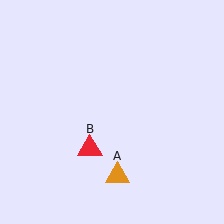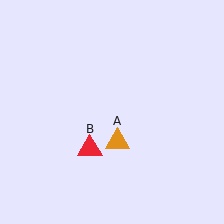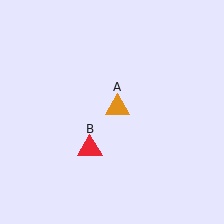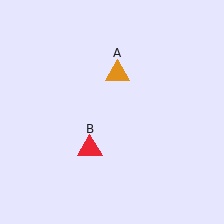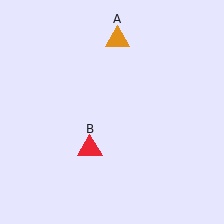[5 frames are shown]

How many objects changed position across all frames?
1 object changed position: orange triangle (object A).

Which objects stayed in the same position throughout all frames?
Red triangle (object B) remained stationary.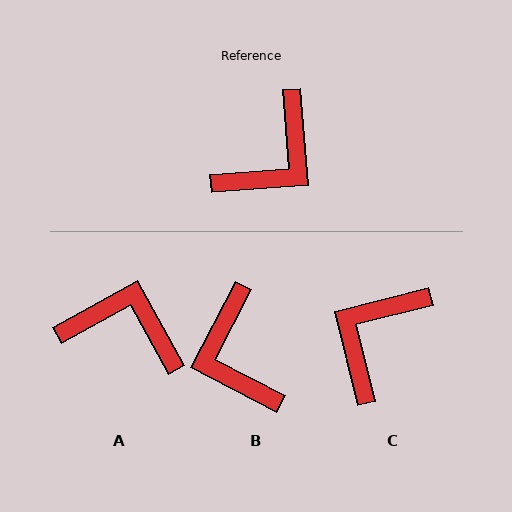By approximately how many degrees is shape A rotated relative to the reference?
Approximately 115 degrees counter-clockwise.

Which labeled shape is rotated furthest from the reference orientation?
C, about 170 degrees away.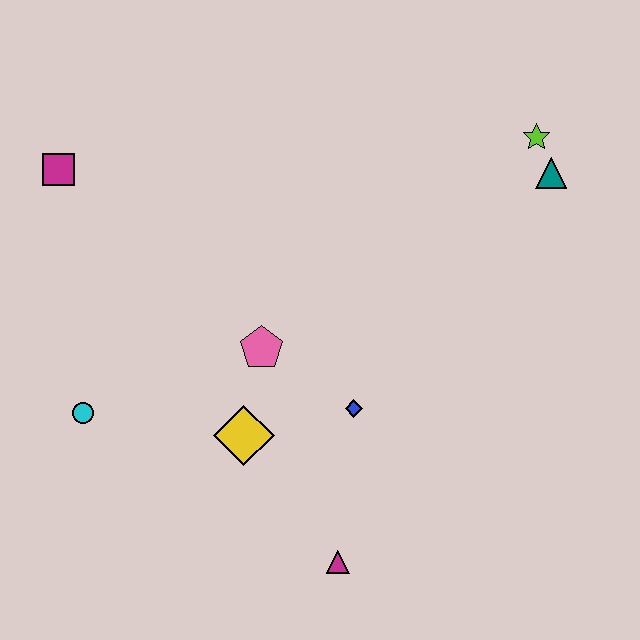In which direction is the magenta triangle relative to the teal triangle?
The magenta triangle is below the teal triangle.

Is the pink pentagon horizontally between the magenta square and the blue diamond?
Yes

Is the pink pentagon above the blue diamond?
Yes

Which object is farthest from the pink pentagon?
The lime star is farthest from the pink pentagon.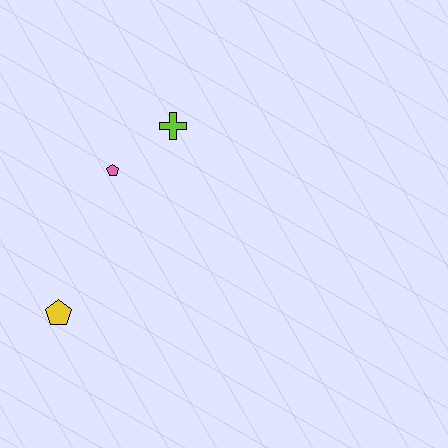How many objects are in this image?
There are 3 objects.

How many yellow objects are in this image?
There is 1 yellow object.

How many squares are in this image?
There are no squares.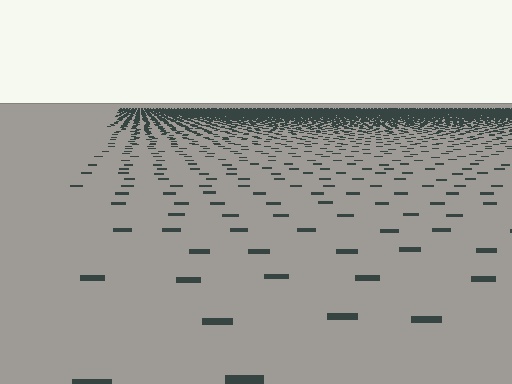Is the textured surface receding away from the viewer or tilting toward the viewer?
The surface is receding away from the viewer. Texture elements get smaller and denser toward the top.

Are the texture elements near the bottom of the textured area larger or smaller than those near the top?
Larger. Near the bottom, elements are closer to the viewer and appear at a bigger on-screen size.